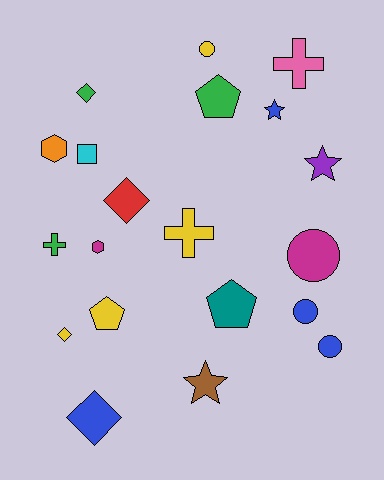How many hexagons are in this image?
There are 2 hexagons.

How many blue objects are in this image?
There are 4 blue objects.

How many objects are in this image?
There are 20 objects.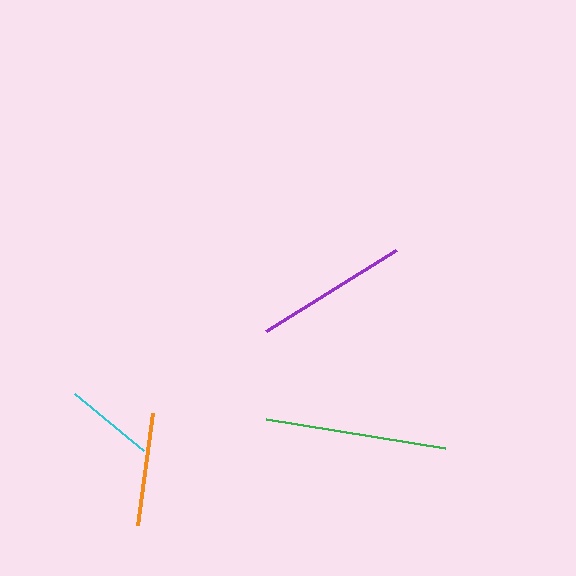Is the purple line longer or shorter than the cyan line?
The purple line is longer than the cyan line.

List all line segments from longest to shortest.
From longest to shortest: green, purple, orange, cyan.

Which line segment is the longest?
The green line is the longest at approximately 181 pixels.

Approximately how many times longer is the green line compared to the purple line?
The green line is approximately 1.2 times the length of the purple line.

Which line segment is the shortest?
The cyan line is the shortest at approximately 91 pixels.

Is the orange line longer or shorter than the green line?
The green line is longer than the orange line.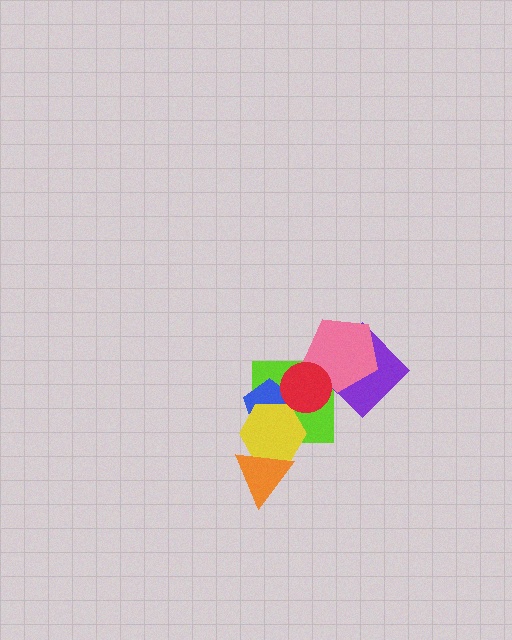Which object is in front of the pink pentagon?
The red circle is in front of the pink pentagon.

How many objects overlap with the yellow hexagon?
3 objects overlap with the yellow hexagon.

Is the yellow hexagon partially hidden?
Yes, it is partially covered by another shape.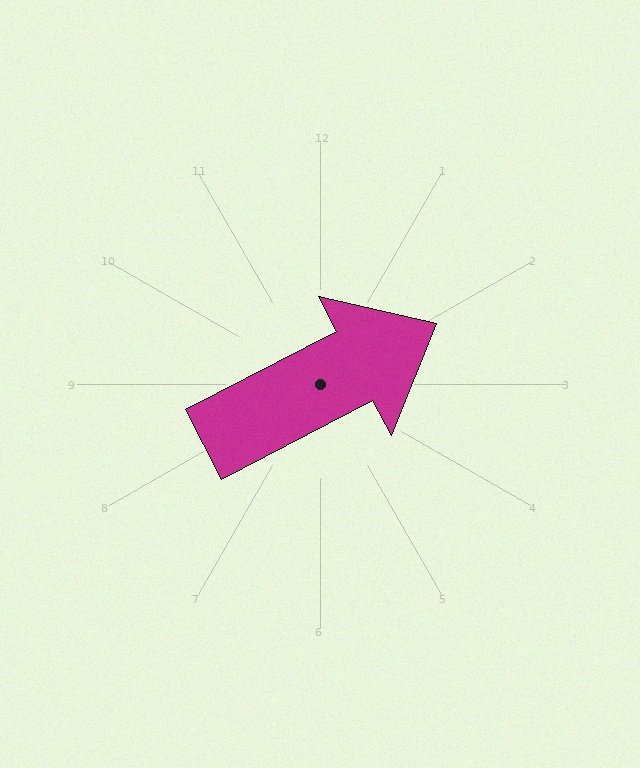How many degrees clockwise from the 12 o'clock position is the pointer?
Approximately 63 degrees.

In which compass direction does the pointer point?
Northeast.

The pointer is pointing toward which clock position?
Roughly 2 o'clock.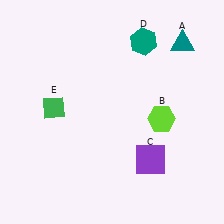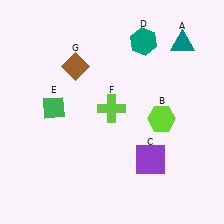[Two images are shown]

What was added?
A lime cross (F), a brown diamond (G) were added in Image 2.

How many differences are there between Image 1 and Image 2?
There are 2 differences between the two images.